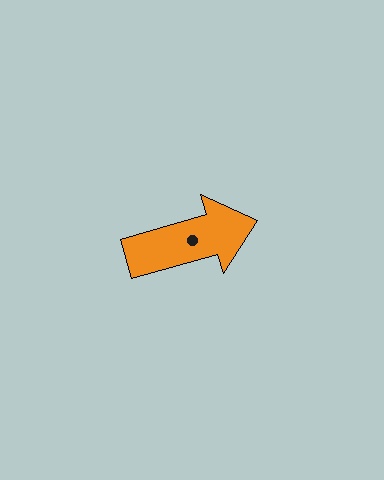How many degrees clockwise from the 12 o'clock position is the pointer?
Approximately 74 degrees.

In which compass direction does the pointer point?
East.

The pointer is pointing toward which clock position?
Roughly 2 o'clock.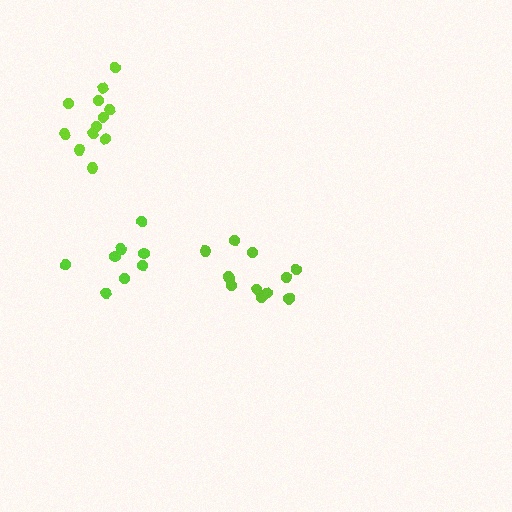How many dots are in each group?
Group 1: 8 dots, Group 2: 12 dots, Group 3: 13 dots (33 total).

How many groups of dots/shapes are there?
There are 3 groups.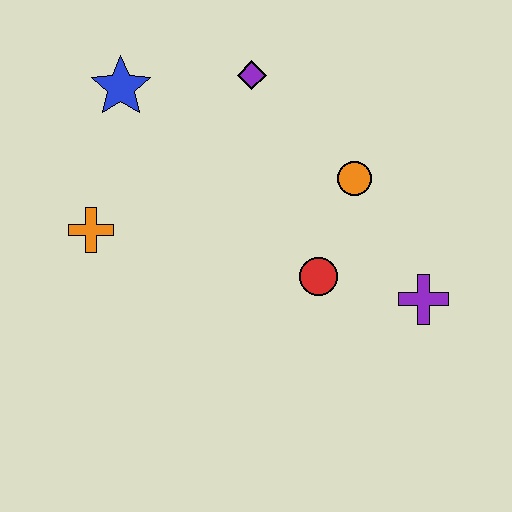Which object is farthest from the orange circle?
The orange cross is farthest from the orange circle.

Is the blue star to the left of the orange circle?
Yes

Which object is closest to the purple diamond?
The blue star is closest to the purple diamond.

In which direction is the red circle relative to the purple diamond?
The red circle is below the purple diamond.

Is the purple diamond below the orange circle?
No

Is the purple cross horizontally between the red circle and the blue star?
No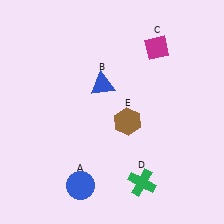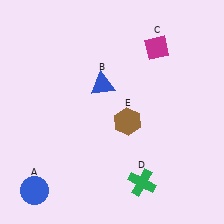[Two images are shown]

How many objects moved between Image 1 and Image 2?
1 object moved between the two images.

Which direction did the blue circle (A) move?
The blue circle (A) moved left.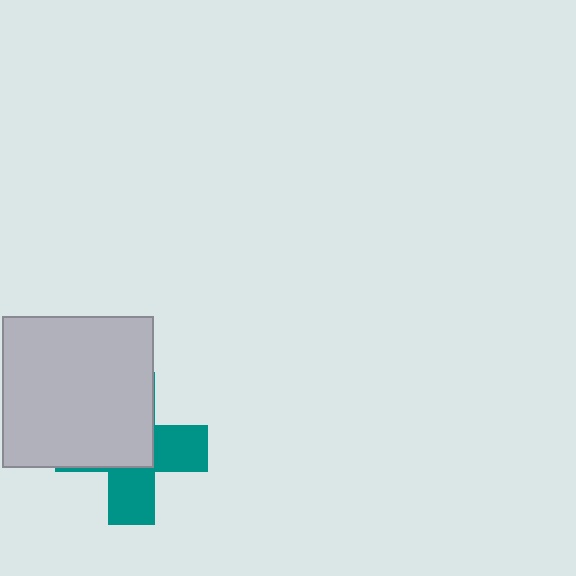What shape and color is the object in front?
The object in front is a light gray square.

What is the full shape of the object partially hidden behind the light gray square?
The partially hidden object is a teal cross.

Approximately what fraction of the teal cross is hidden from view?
Roughly 54% of the teal cross is hidden behind the light gray square.